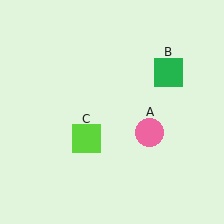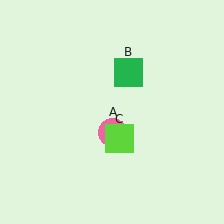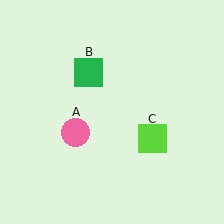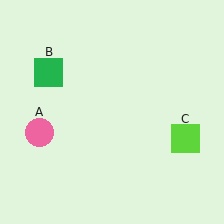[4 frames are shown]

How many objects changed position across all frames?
3 objects changed position: pink circle (object A), green square (object B), lime square (object C).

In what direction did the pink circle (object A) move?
The pink circle (object A) moved left.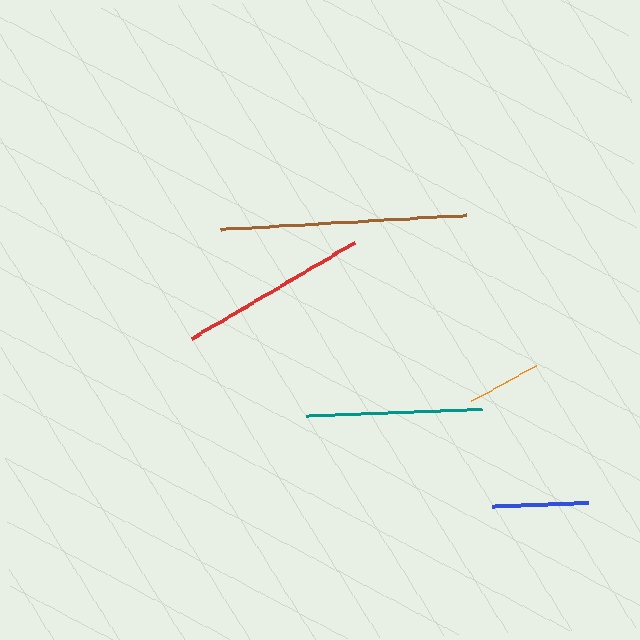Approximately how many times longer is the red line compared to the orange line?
The red line is approximately 2.6 times the length of the orange line.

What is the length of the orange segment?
The orange segment is approximately 74 pixels long.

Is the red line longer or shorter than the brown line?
The brown line is longer than the red line.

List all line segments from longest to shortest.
From longest to shortest: brown, red, teal, blue, orange.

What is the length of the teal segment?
The teal segment is approximately 176 pixels long.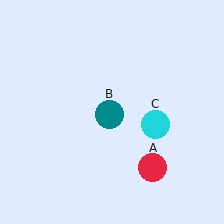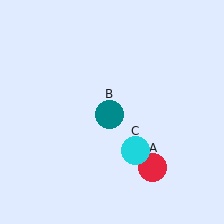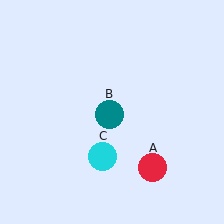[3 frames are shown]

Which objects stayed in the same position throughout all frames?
Red circle (object A) and teal circle (object B) remained stationary.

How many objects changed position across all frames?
1 object changed position: cyan circle (object C).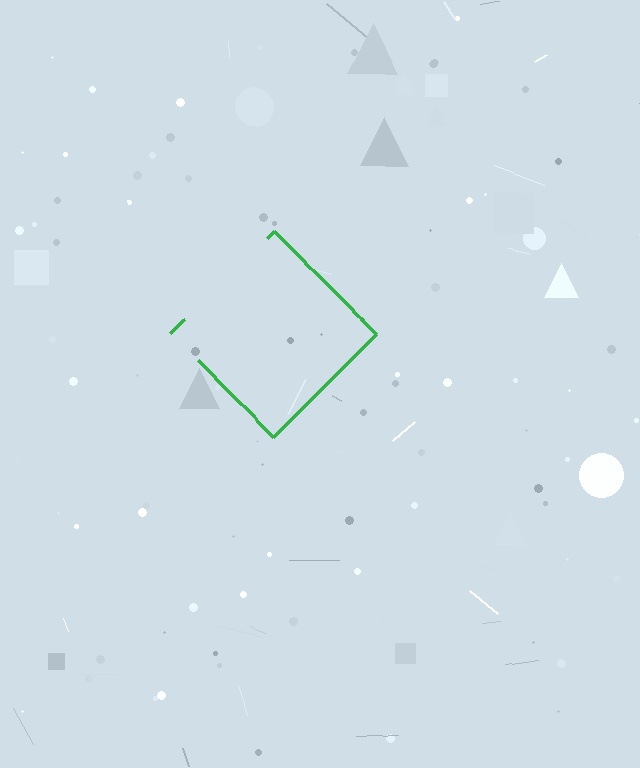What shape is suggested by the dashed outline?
The dashed outline suggests a diamond.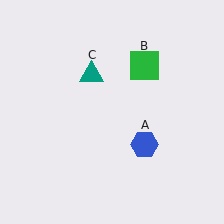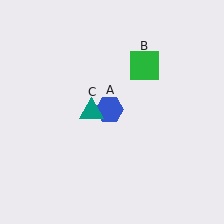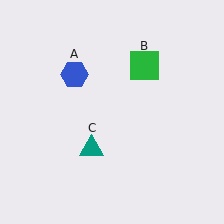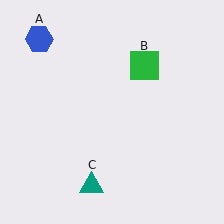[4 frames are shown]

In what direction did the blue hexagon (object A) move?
The blue hexagon (object A) moved up and to the left.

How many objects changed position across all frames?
2 objects changed position: blue hexagon (object A), teal triangle (object C).